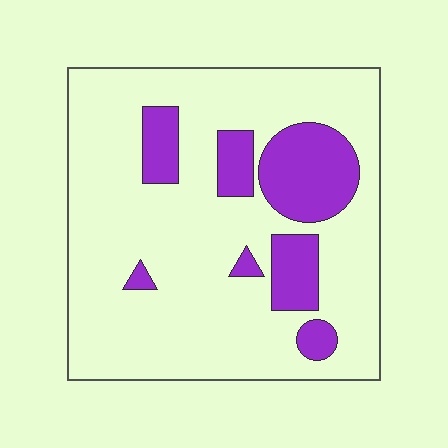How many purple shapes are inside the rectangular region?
7.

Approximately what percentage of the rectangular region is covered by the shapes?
Approximately 20%.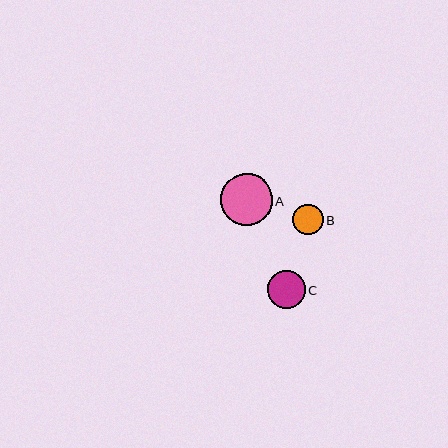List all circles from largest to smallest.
From largest to smallest: A, C, B.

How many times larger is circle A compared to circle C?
Circle A is approximately 1.4 times the size of circle C.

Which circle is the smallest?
Circle B is the smallest with a size of approximately 31 pixels.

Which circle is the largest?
Circle A is the largest with a size of approximately 52 pixels.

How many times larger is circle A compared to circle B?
Circle A is approximately 1.7 times the size of circle B.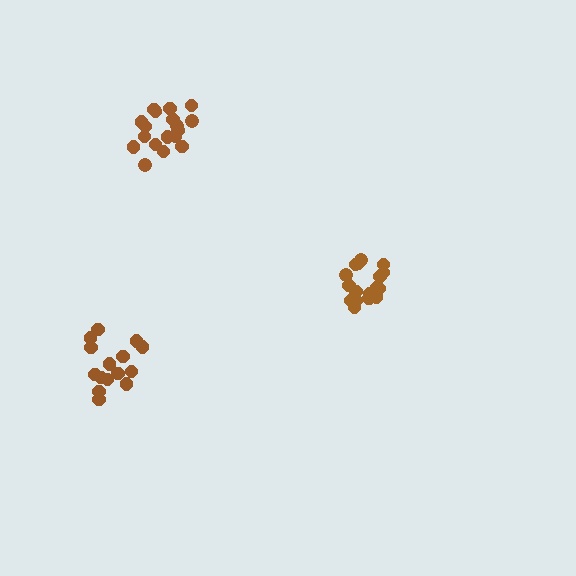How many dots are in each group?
Group 1: 18 dots, Group 2: 17 dots, Group 3: 15 dots (50 total).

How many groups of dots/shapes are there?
There are 3 groups.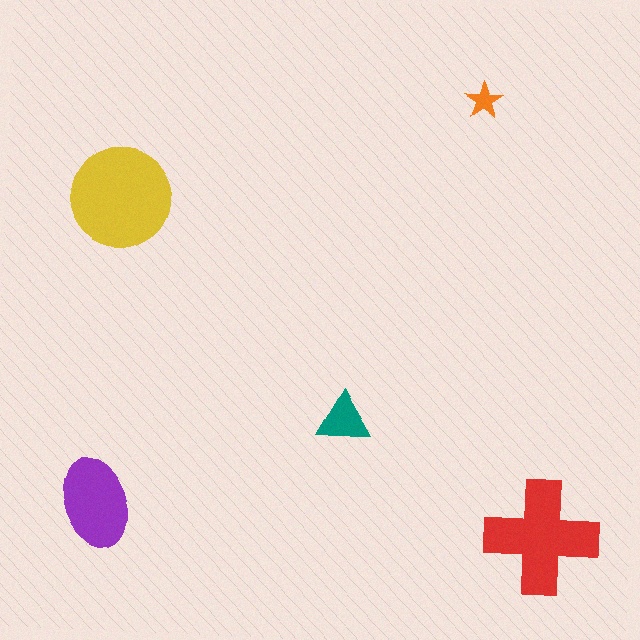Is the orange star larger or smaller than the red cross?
Smaller.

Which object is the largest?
The yellow circle.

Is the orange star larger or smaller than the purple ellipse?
Smaller.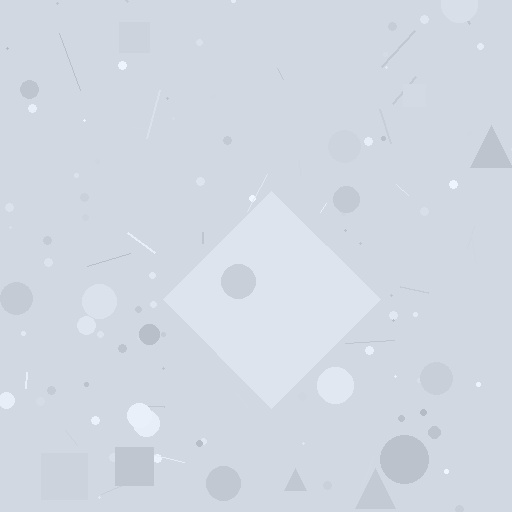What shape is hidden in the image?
A diamond is hidden in the image.